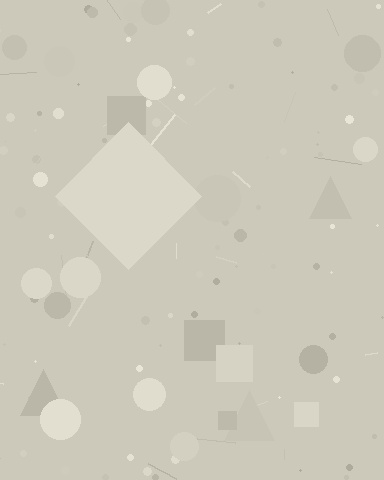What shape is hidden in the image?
A diamond is hidden in the image.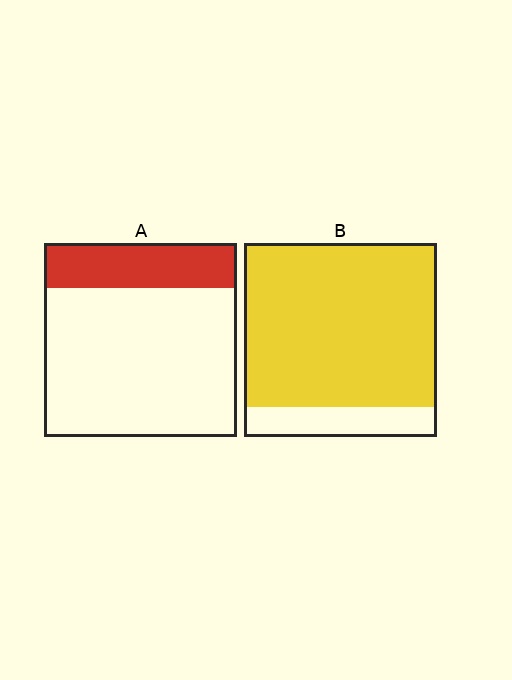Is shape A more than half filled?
No.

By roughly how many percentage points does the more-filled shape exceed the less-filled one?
By roughly 60 percentage points (B over A).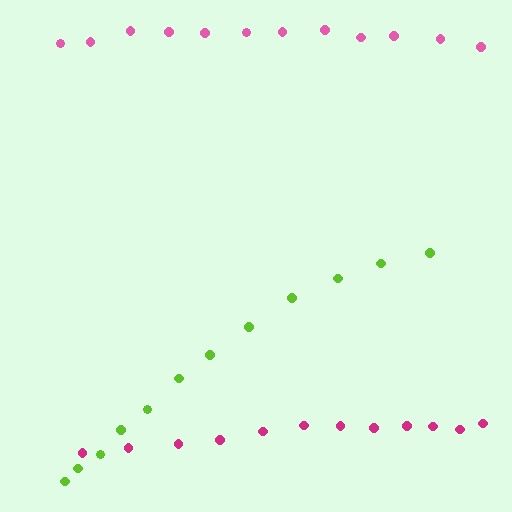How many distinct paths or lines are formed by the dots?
There are 3 distinct paths.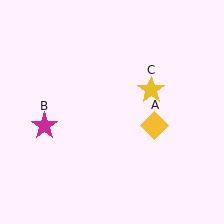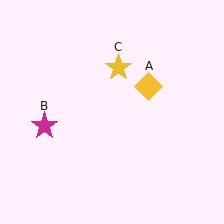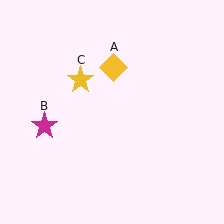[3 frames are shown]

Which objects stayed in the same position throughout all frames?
Magenta star (object B) remained stationary.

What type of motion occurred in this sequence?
The yellow diamond (object A), yellow star (object C) rotated counterclockwise around the center of the scene.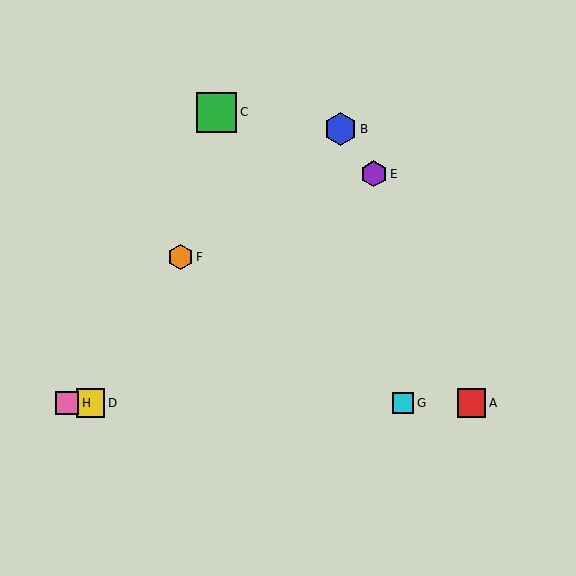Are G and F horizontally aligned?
No, G is at y≈403 and F is at y≈257.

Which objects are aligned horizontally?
Objects A, D, G, H are aligned horizontally.